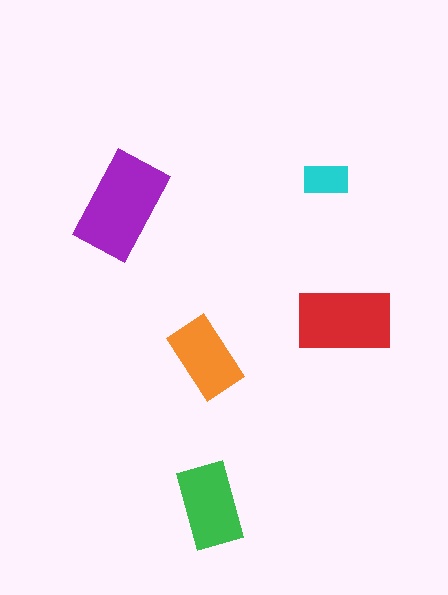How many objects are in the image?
There are 5 objects in the image.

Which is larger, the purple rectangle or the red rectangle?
The purple one.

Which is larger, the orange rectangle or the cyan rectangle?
The orange one.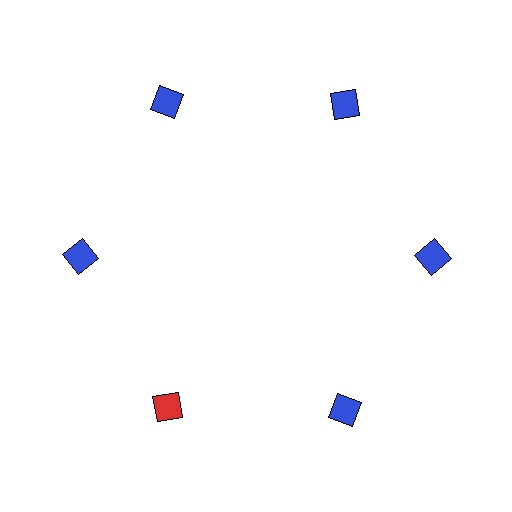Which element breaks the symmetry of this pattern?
The red diamond at roughly the 7 o'clock position breaks the symmetry. All other shapes are blue diamonds.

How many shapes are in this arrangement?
There are 6 shapes arranged in a ring pattern.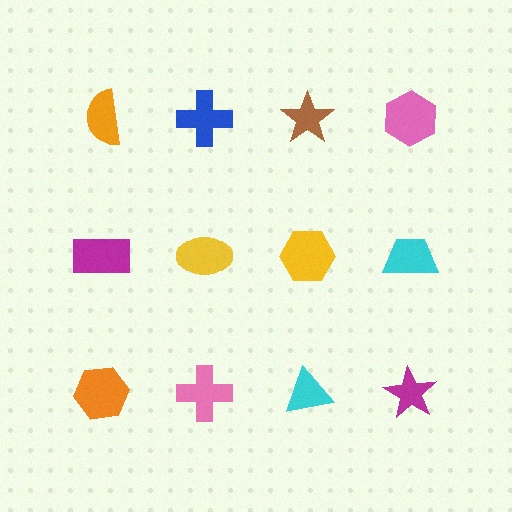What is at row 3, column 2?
A pink cross.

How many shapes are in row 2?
4 shapes.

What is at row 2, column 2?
A yellow ellipse.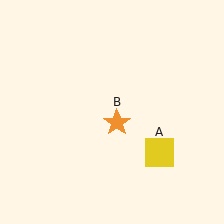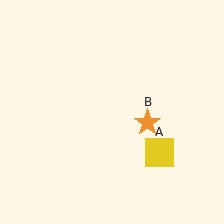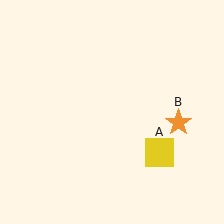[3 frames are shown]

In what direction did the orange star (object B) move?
The orange star (object B) moved right.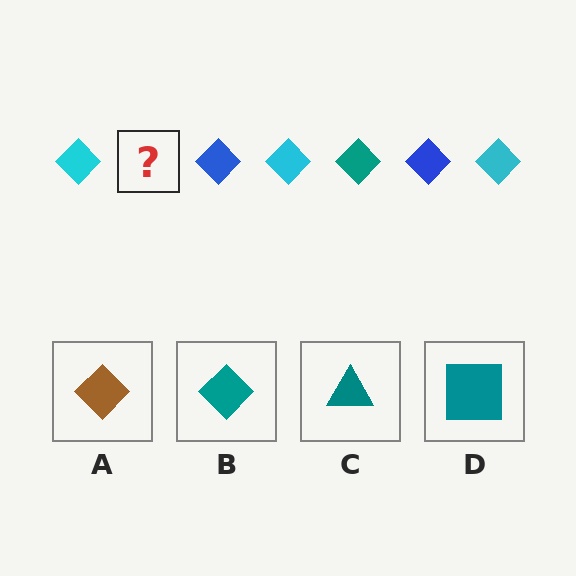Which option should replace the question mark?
Option B.